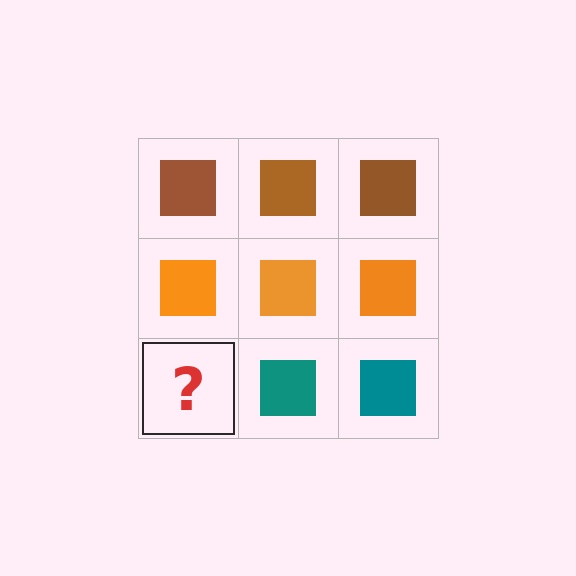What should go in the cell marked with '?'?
The missing cell should contain a teal square.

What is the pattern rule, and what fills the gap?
The rule is that each row has a consistent color. The gap should be filled with a teal square.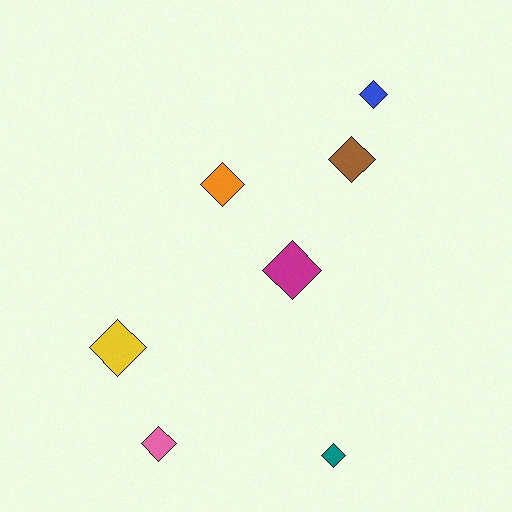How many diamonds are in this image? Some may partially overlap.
There are 7 diamonds.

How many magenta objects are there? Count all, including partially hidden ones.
There is 1 magenta object.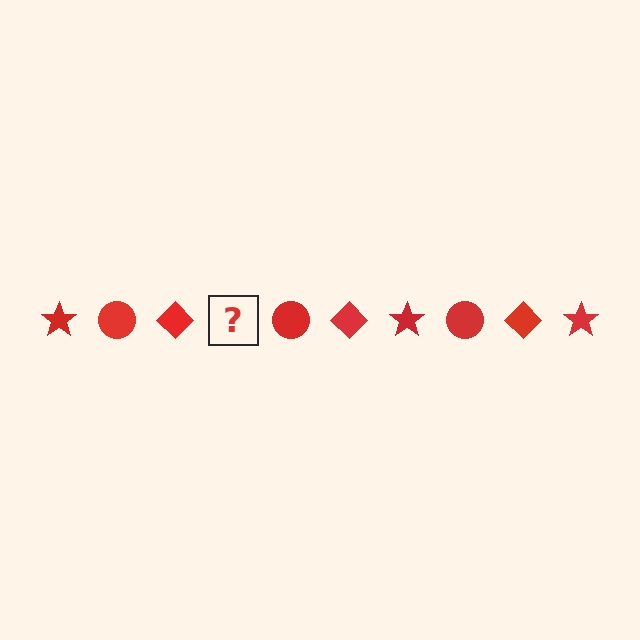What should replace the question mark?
The question mark should be replaced with a red star.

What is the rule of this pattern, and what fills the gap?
The rule is that the pattern cycles through star, circle, diamond shapes in red. The gap should be filled with a red star.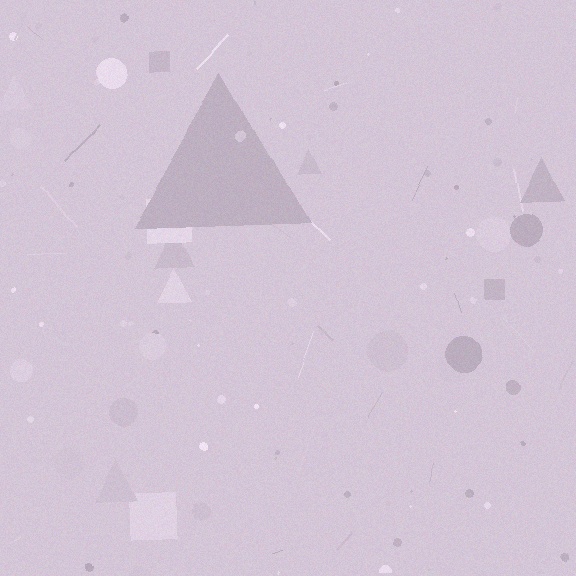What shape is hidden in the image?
A triangle is hidden in the image.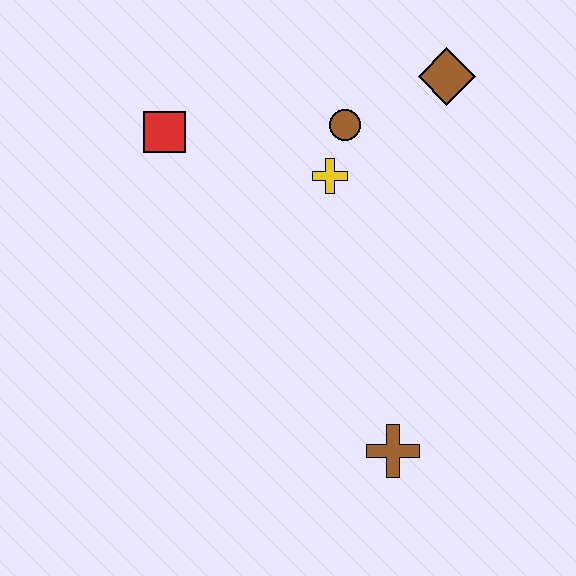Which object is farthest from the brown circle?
The brown cross is farthest from the brown circle.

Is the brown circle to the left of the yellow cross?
No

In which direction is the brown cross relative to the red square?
The brown cross is below the red square.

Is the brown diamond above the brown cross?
Yes